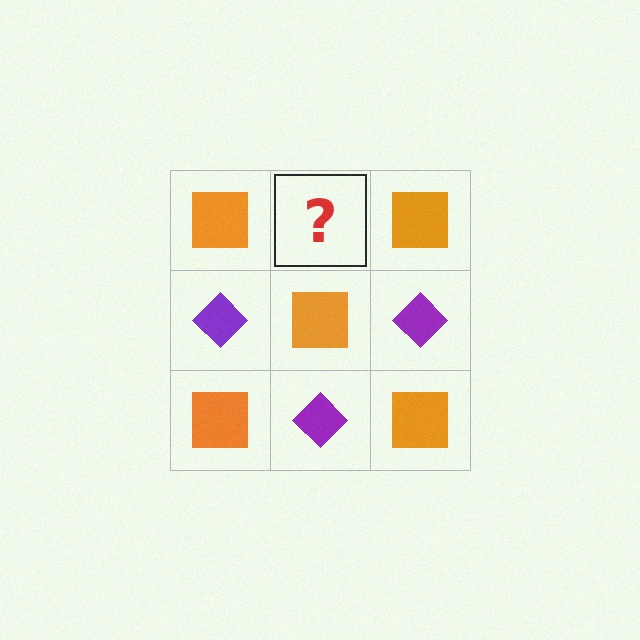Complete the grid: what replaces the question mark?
The question mark should be replaced with a purple diamond.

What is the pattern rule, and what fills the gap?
The rule is that it alternates orange square and purple diamond in a checkerboard pattern. The gap should be filled with a purple diamond.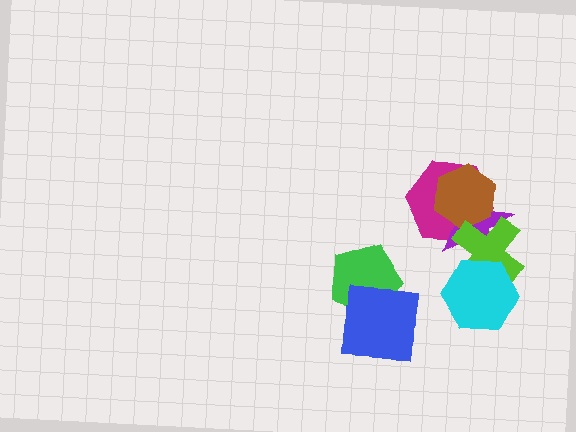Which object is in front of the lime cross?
The cyan hexagon is in front of the lime cross.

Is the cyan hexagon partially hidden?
No, no other shape covers it.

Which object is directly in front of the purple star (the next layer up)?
The brown hexagon is directly in front of the purple star.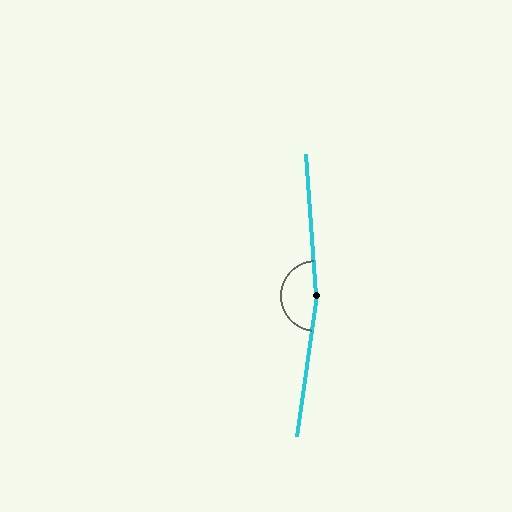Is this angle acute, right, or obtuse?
It is obtuse.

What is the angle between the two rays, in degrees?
Approximately 168 degrees.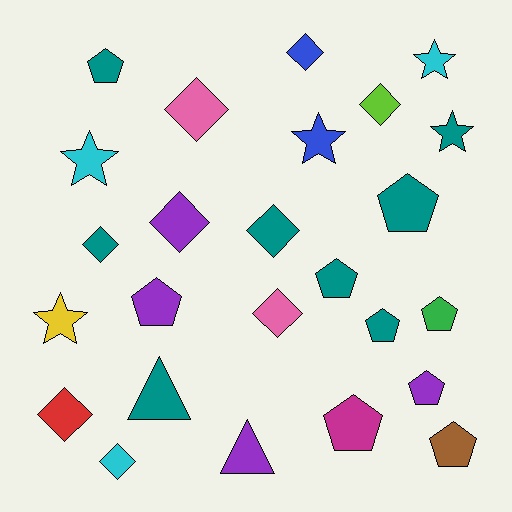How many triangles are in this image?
There are 2 triangles.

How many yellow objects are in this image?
There is 1 yellow object.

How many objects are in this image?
There are 25 objects.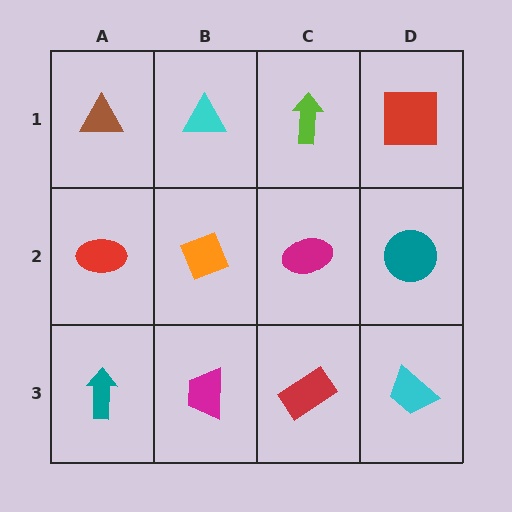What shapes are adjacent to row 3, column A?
A red ellipse (row 2, column A), a magenta trapezoid (row 3, column B).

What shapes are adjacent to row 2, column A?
A brown triangle (row 1, column A), a teal arrow (row 3, column A), an orange diamond (row 2, column B).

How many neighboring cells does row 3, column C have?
3.